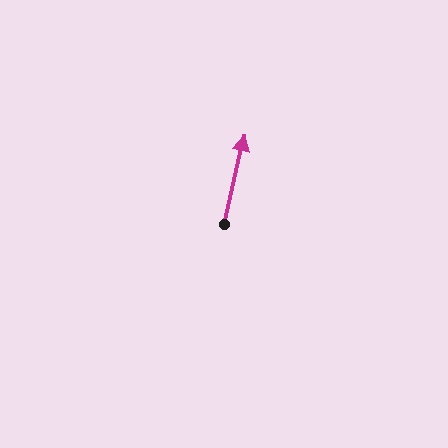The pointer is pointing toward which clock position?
Roughly 12 o'clock.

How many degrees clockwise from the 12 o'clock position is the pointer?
Approximately 13 degrees.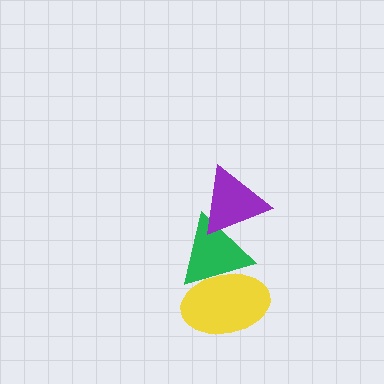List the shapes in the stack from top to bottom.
From top to bottom: the purple triangle, the green triangle, the yellow ellipse.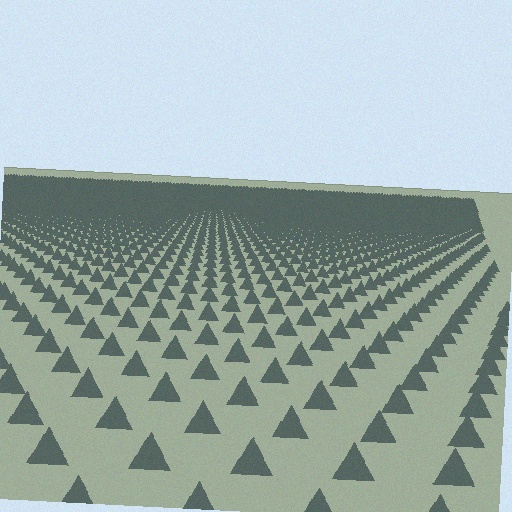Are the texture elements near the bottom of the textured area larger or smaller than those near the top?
Larger. Near the bottom, elements are closer to the viewer and appear at a bigger on-screen size.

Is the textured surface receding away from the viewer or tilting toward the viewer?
The surface is receding away from the viewer. Texture elements get smaller and denser toward the top.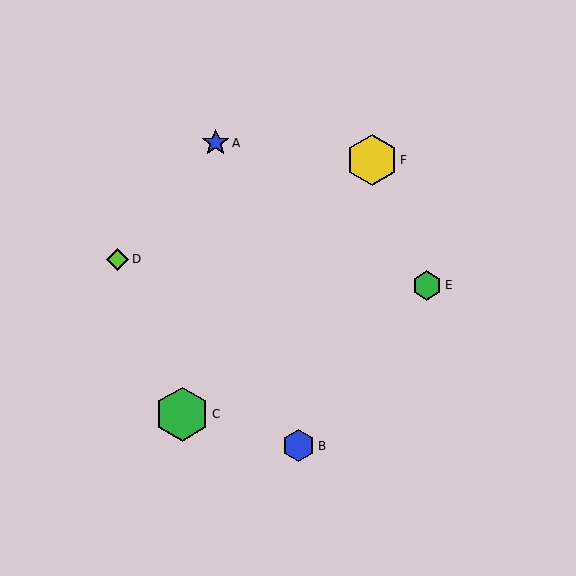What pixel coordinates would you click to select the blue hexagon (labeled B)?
Click at (299, 446) to select the blue hexagon B.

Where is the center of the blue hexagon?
The center of the blue hexagon is at (299, 446).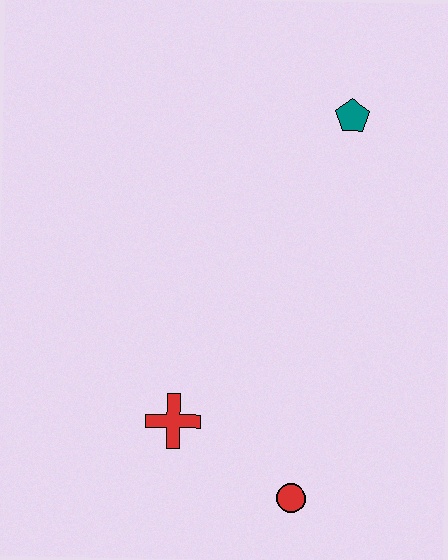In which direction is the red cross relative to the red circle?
The red cross is to the left of the red circle.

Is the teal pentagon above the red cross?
Yes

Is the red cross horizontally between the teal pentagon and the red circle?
No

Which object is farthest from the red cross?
The teal pentagon is farthest from the red cross.